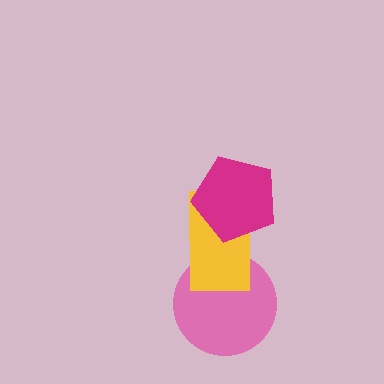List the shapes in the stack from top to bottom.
From top to bottom: the magenta pentagon, the yellow rectangle, the pink circle.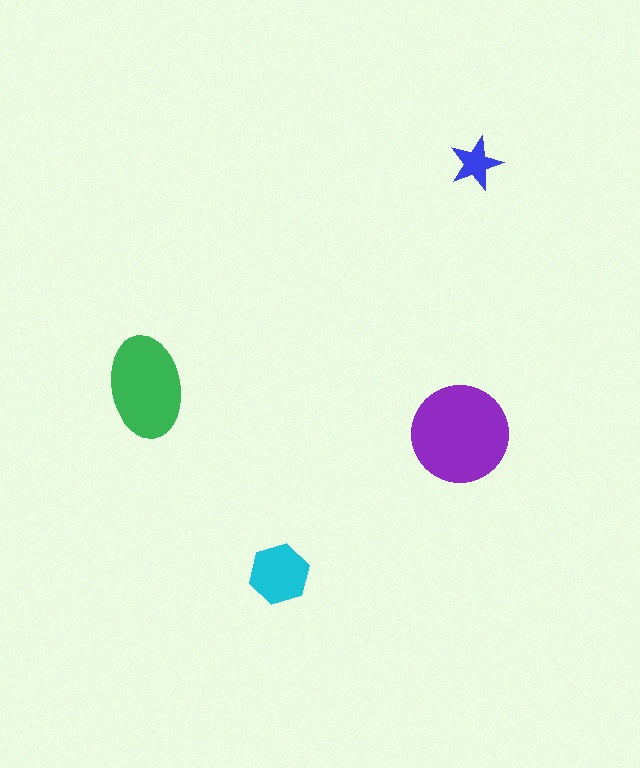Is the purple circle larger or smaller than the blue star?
Larger.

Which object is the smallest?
The blue star.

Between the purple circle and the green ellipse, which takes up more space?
The purple circle.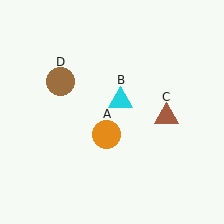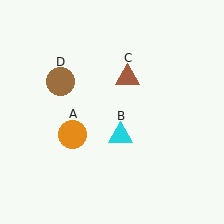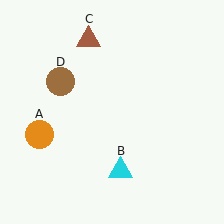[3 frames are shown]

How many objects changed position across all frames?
3 objects changed position: orange circle (object A), cyan triangle (object B), brown triangle (object C).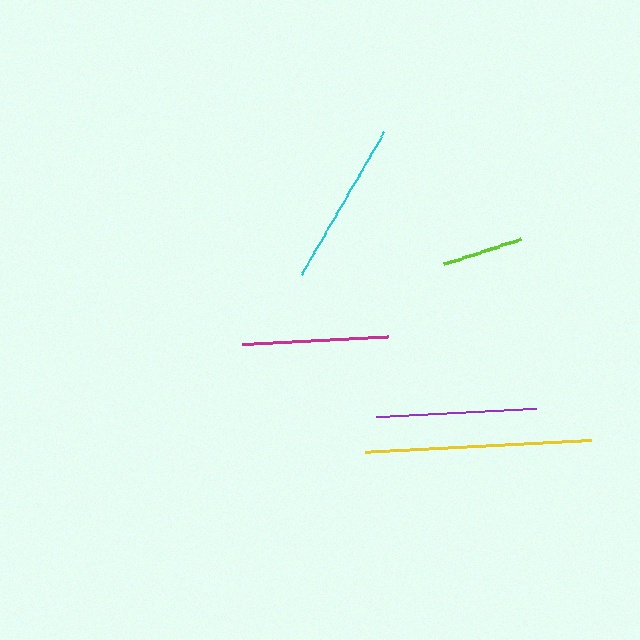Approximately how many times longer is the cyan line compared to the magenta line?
The cyan line is approximately 1.1 times the length of the magenta line.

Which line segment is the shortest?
The lime line is the shortest at approximately 80 pixels.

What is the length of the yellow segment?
The yellow segment is approximately 226 pixels long.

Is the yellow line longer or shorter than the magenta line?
The yellow line is longer than the magenta line.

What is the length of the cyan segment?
The cyan segment is approximately 165 pixels long.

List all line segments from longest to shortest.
From longest to shortest: yellow, cyan, purple, magenta, lime.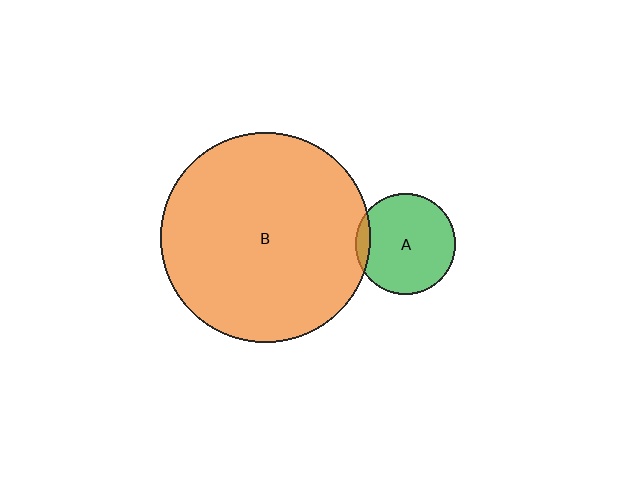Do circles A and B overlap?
Yes.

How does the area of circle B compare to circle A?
Approximately 4.4 times.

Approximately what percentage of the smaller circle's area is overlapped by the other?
Approximately 10%.